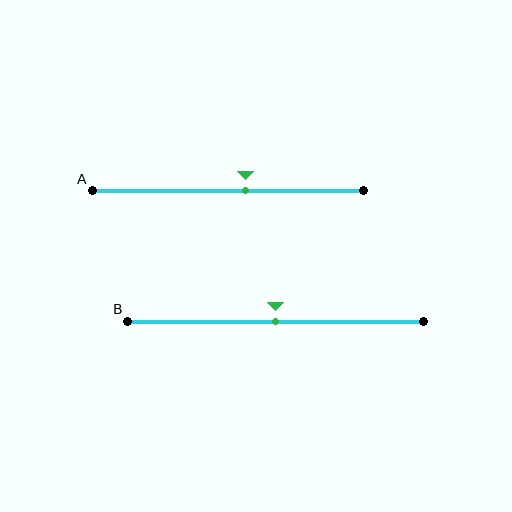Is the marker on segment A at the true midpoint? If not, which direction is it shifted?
No, the marker on segment A is shifted to the right by about 7% of the segment length.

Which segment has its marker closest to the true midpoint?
Segment B has its marker closest to the true midpoint.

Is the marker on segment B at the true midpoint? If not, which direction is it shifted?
Yes, the marker on segment B is at the true midpoint.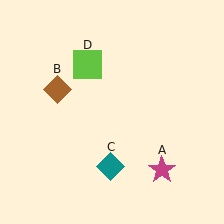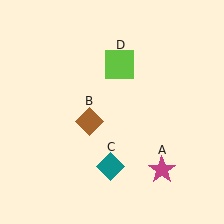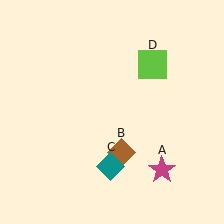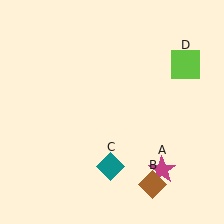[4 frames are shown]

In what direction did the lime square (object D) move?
The lime square (object D) moved right.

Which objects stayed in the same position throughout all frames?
Magenta star (object A) and teal diamond (object C) remained stationary.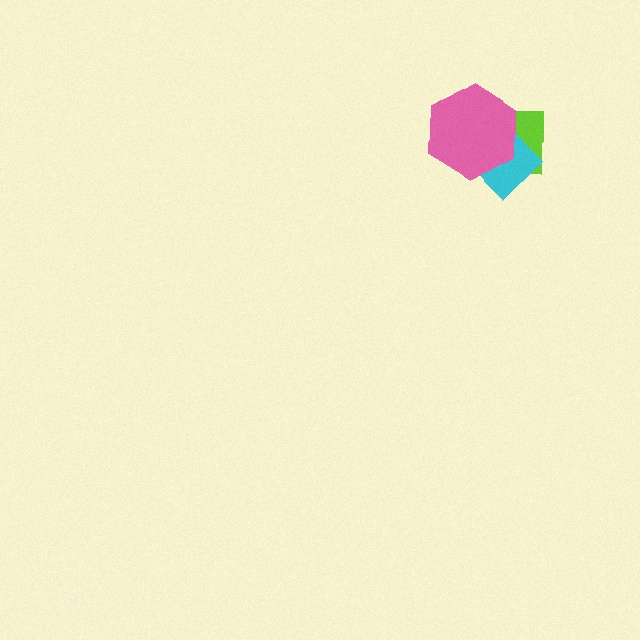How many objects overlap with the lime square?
2 objects overlap with the lime square.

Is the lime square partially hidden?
Yes, it is partially covered by another shape.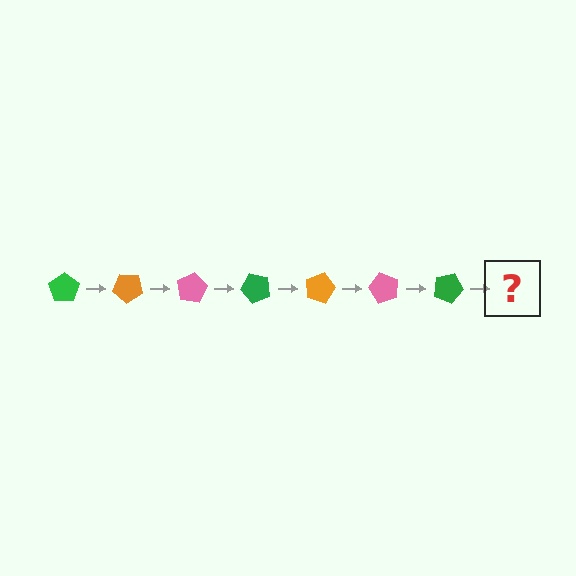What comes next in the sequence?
The next element should be an orange pentagon, rotated 280 degrees from the start.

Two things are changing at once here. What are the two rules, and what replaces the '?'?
The two rules are that it rotates 40 degrees each step and the color cycles through green, orange, and pink. The '?' should be an orange pentagon, rotated 280 degrees from the start.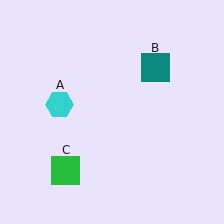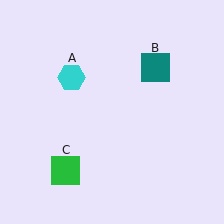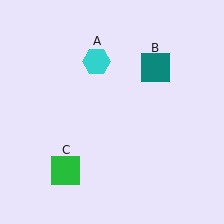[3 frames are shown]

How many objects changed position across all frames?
1 object changed position: cyan hexagon (object A).